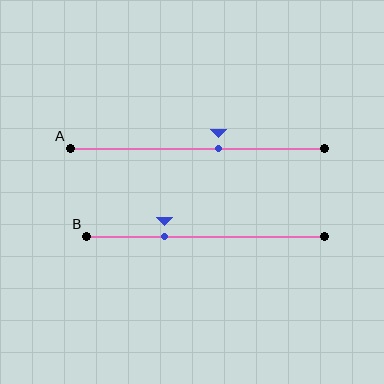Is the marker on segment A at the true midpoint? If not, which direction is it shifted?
No, the marker on segment A is shifted to the right by about 9% of the segment length.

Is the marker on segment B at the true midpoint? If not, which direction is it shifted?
No, the marker on segment B is shifted to the left by about 17% of the segment length.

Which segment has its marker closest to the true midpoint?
Segment A has its marker closest to the true midpoint.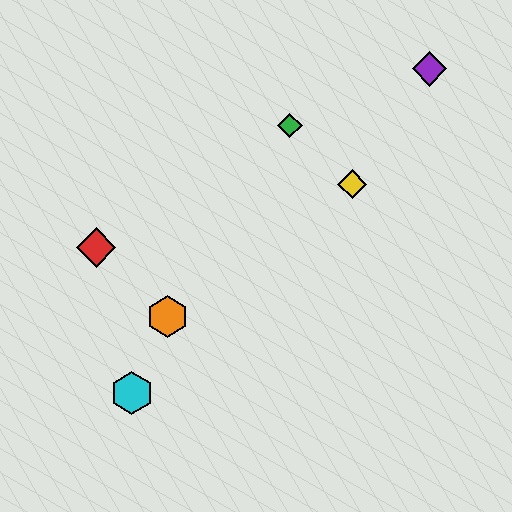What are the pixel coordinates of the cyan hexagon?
The cyan hexagon is at (132, 393).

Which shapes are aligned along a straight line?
The blue hexagon, the yellow diamond, the cyan hexagon are aligned along a straight line.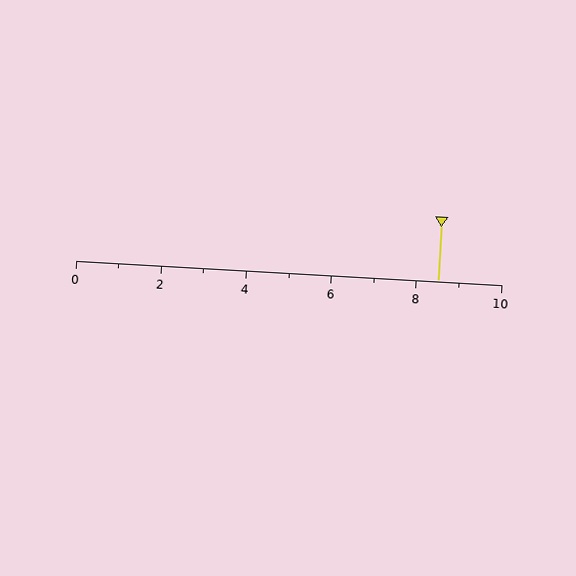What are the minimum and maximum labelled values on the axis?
The axis runs from 0 to 10.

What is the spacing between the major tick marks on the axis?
The major ticks are spaced 2 apart.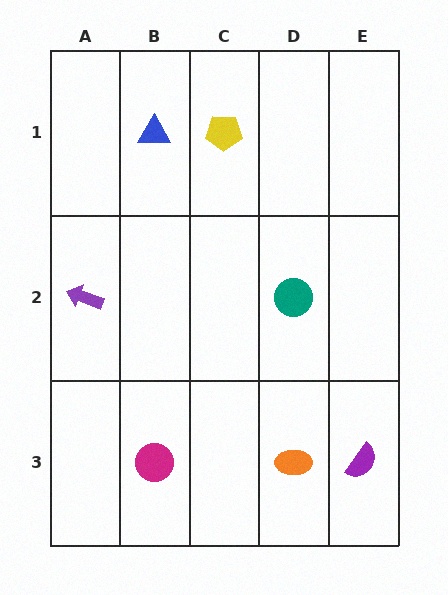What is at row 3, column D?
An orange ellipse.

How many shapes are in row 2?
2 shapes.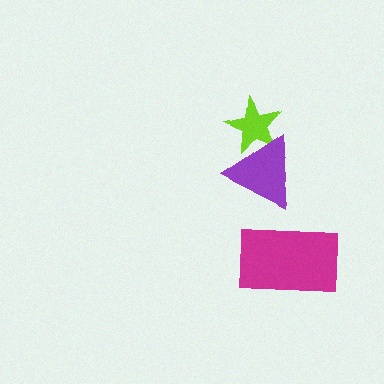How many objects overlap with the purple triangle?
1 object overlaps with the purple triangle.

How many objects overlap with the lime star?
1 object overlaps with the lime star.